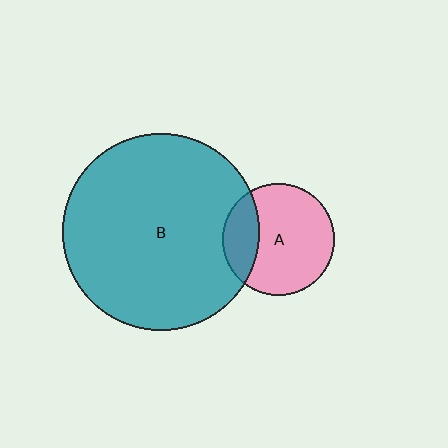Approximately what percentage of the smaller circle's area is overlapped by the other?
Approximately 25%.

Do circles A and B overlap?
Yes.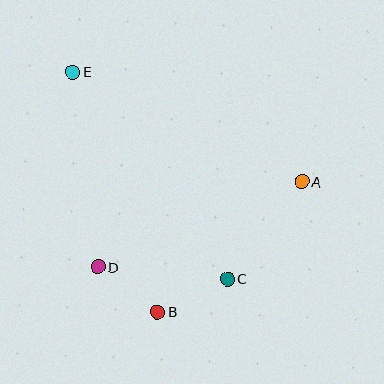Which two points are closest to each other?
Points B and D are closest to each other.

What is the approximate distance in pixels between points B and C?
The distance between B and C is approximately 77 pixels.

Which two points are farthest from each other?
Points C and E are farthest from each other.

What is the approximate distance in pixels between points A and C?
The distance between A and C is approximately 122 pixels.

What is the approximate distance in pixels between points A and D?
The distance between A and D is approximately 221 pixels.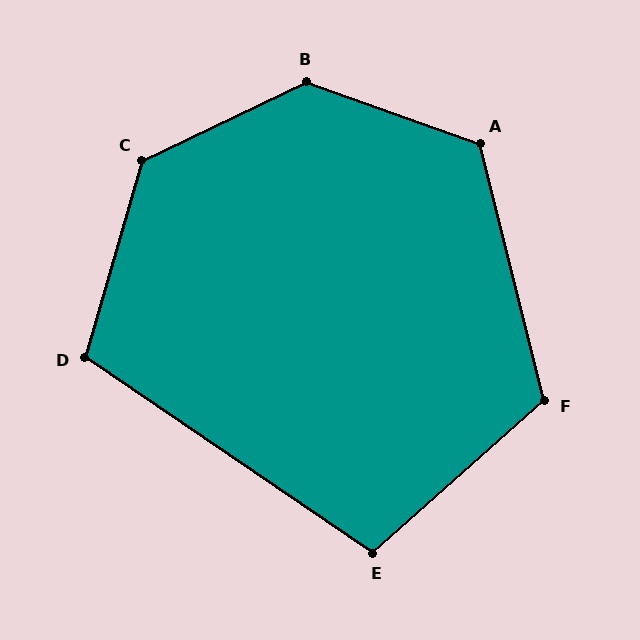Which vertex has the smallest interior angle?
E, at approximately 104 degrees.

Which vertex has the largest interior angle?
B, at approximately 135 degrees.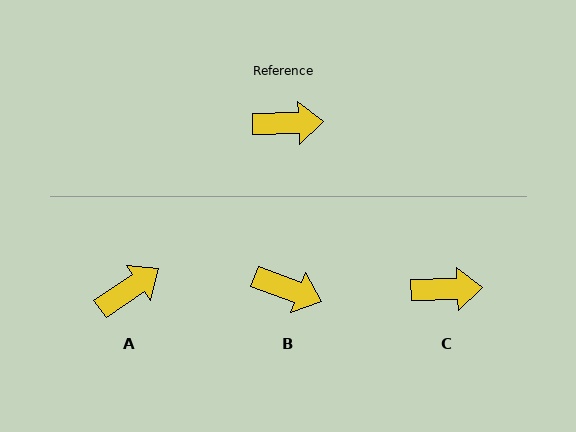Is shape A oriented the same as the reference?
No, it is off by about 33 degrees.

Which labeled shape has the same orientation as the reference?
C.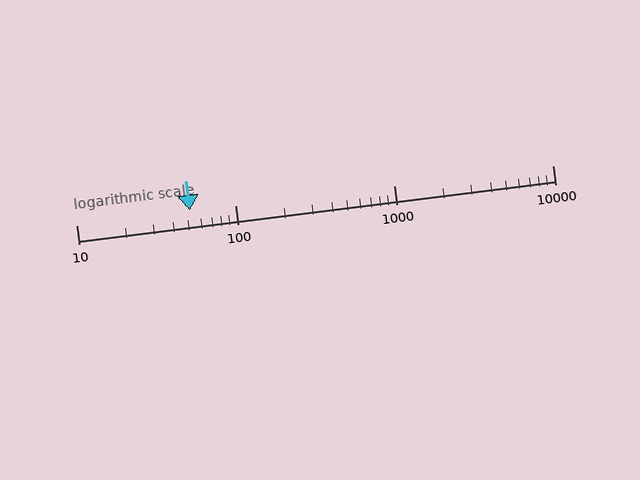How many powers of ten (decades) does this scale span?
The scale spans 3 decades, from 10 to 10000.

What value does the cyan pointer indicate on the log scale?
The pointer indicates approximately 52.